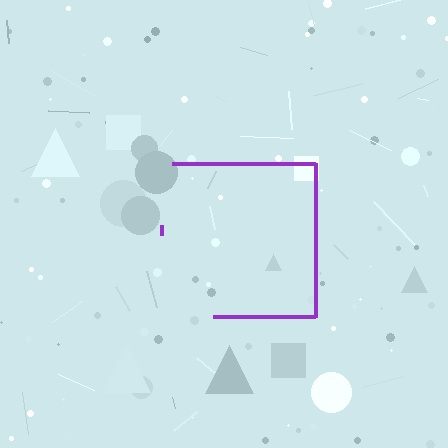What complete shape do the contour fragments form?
The contour fragments form a square.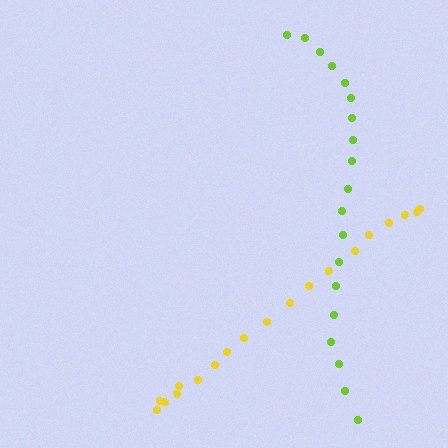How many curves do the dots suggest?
There are 2 distinct paths.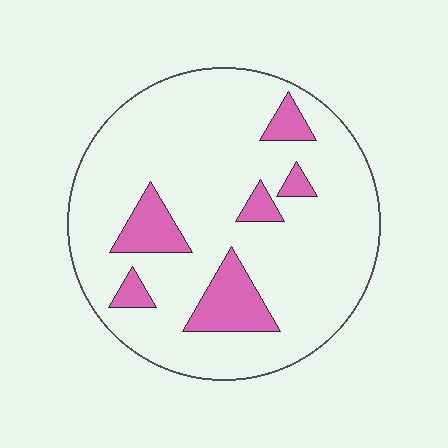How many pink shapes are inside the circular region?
6.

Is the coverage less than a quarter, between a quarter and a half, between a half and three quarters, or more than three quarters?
Less than a quarter.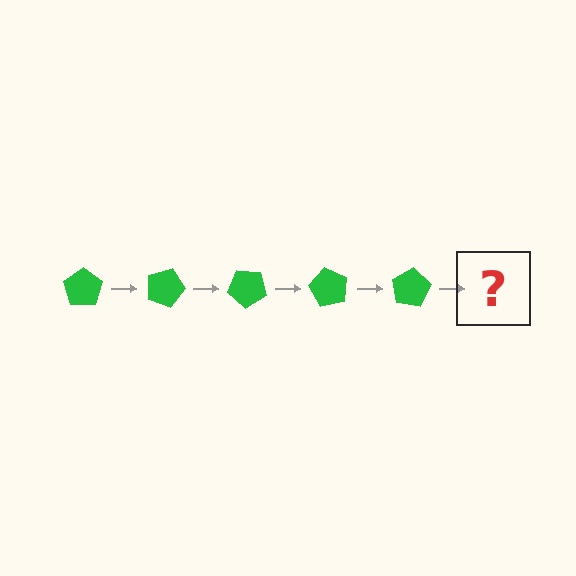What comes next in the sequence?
The next element should be a green pentagon rotated 100 degrees.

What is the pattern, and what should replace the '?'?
The pattern is that the pentagon rotates 20 degrees each step. The '?' should be a green pentagon rotated 100 degrees.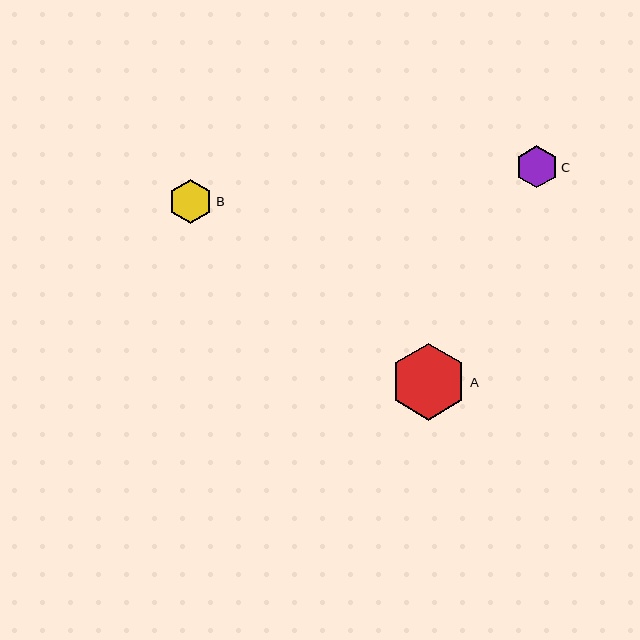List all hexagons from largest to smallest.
From largest to smallest: A, B, C.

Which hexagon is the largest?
Hexagon A is the largest with a size of approximately 77 pixels.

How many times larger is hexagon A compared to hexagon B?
Hexagon A is approximately 1.8 times the size of hexagon B.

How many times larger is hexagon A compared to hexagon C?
Hexagon A is approximately 1.8 times the size of hexagon C.